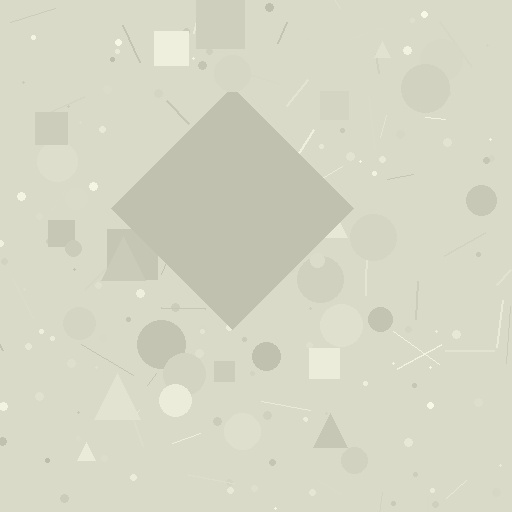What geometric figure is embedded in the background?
A diamond is embedded in the background.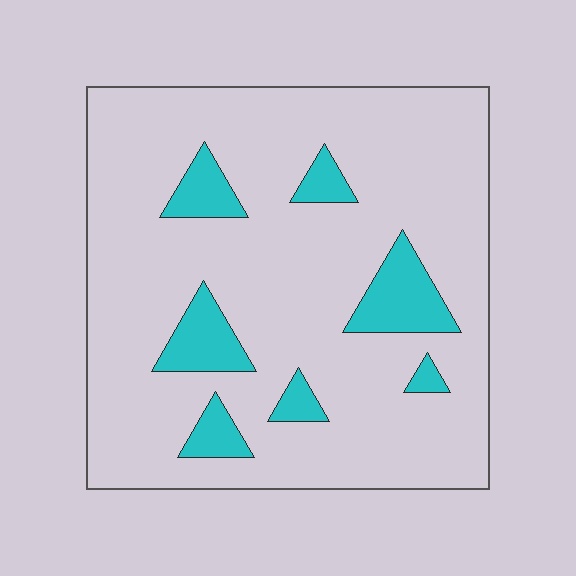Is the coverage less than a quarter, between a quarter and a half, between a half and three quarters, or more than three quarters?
Less than a quarter.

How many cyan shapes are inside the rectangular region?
7.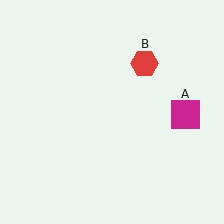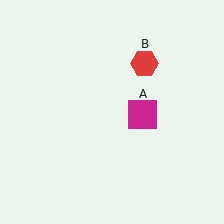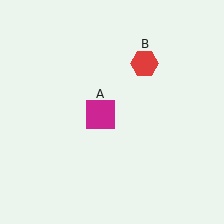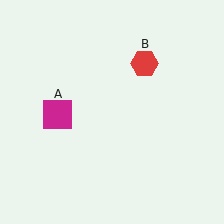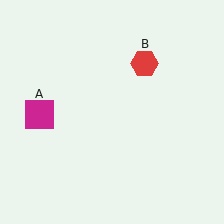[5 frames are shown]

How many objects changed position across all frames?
1 object changed position: magenta square (object A).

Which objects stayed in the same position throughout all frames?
Red hexagon (object B) remained stationary.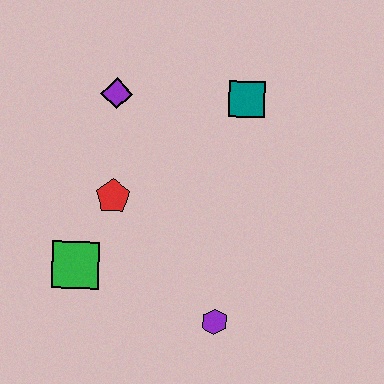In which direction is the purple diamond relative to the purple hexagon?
The purple diamond is above the purple hexagon.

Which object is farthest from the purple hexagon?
The purple diamond is farthest from the purple hexagon.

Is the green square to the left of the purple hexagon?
Yes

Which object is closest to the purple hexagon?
The green square is closest to the purple hexagon.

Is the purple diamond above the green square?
Yes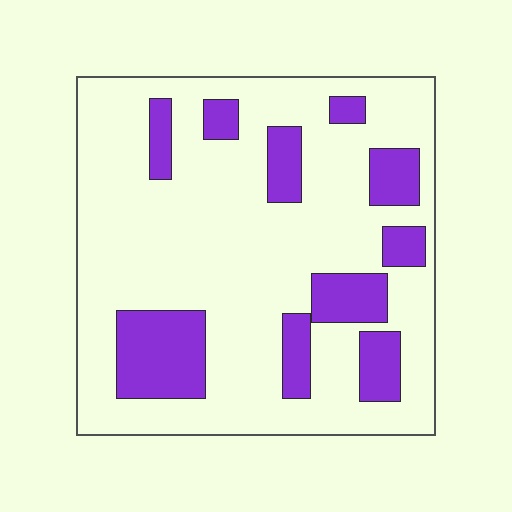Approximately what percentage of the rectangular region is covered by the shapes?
Approximately 25%.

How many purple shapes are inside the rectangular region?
10.